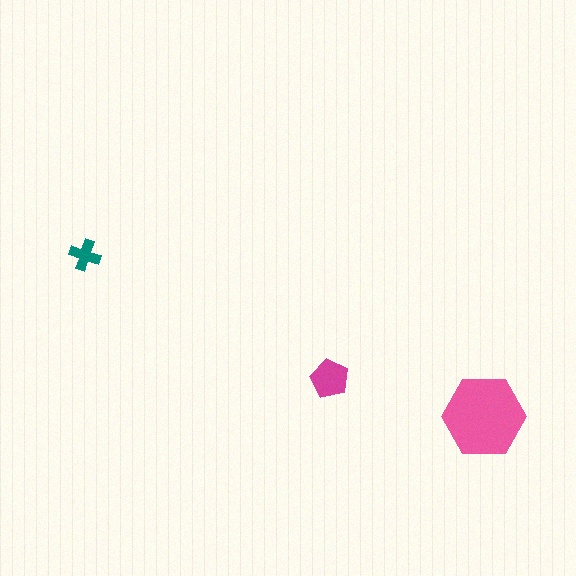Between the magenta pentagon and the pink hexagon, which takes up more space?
The pink hexagon.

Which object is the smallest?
The teal cross.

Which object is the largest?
The pink hexagon.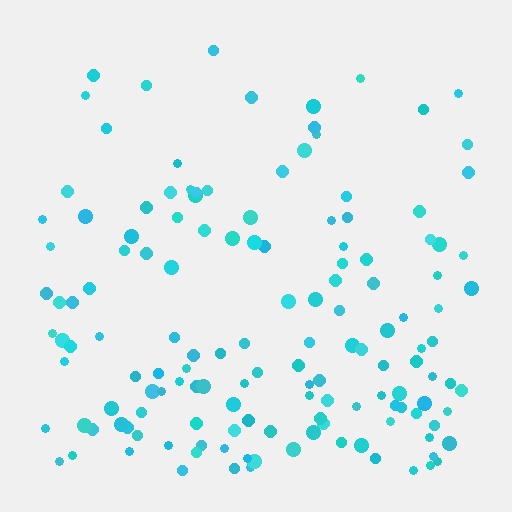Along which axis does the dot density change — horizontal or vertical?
Vertical.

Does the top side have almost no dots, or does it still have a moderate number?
Still a moderate number, just noticeably fewer than the bottom.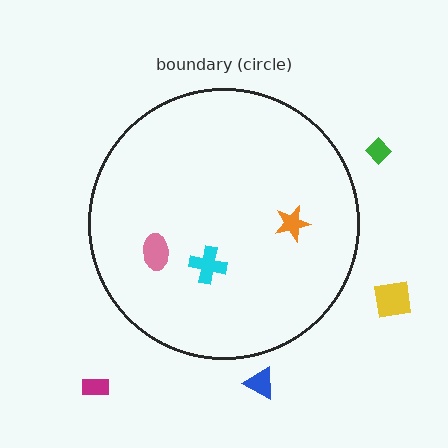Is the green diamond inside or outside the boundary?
Outside.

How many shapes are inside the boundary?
3 inside, 4 outside.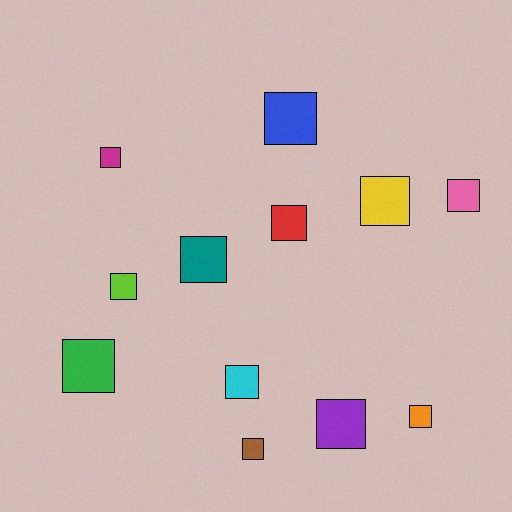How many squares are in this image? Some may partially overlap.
There are 12 squares.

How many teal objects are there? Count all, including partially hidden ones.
There is 1 teal object.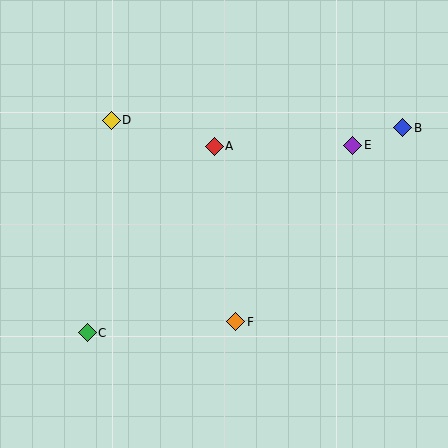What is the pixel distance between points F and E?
The distance between F and E is 212 pixels.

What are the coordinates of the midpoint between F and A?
The midpoint between F and A is at (225, 234).